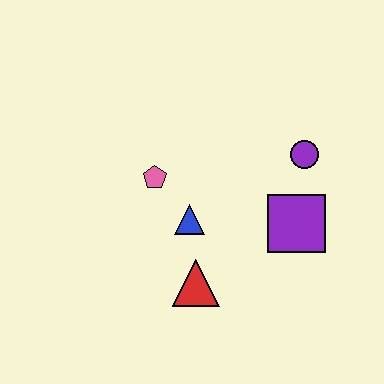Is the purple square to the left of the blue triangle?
No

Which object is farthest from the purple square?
The pink pentagon is farthest from the purple square.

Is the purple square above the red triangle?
Yes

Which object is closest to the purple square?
The purple circle is closest to the purple square.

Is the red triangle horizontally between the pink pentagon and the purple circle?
Yes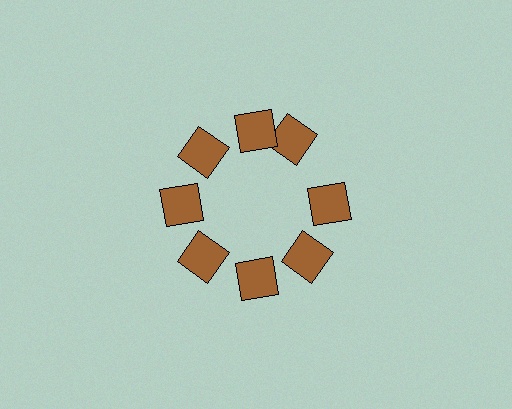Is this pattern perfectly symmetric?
No. The 8 brown squares are arranged in a ring, but one element near the 2 o'clock position is rotated out of alignment along the ring, breaking the 8-fold rotational symmetry.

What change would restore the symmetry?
The symmetry would be restored by rotating it back into even spacing with its neighbors so that all 8 squares sit at equal angles and equal distance from the center.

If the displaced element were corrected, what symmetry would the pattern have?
It would have 8-fold rotational symmetry — the pattern would map onto itself every 45 degrees.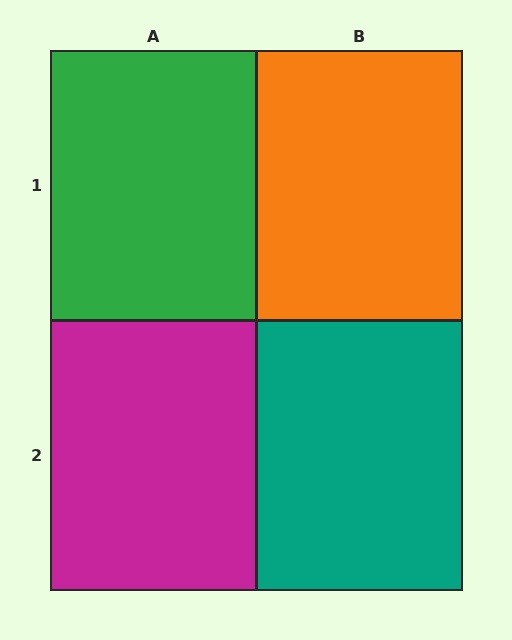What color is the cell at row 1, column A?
Green.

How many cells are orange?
1 cell is orange.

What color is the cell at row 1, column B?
Orange.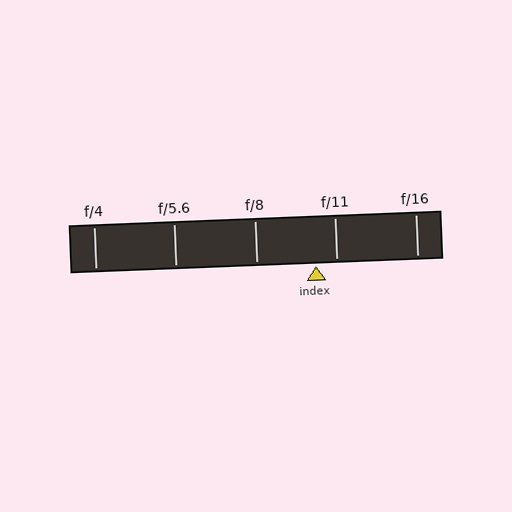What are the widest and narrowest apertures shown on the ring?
The widest aperture shown is f/4 and the narrowest is f/16.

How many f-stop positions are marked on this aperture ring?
There are 5 f-stop positions marked.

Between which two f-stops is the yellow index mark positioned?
The index mark is between f/8 and f/11.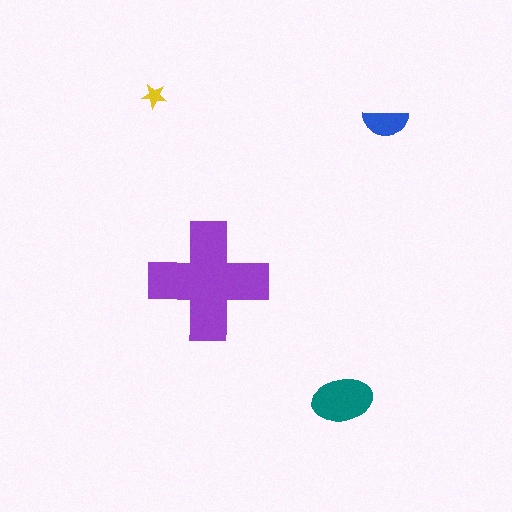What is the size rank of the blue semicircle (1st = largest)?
3rd.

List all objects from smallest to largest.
The yellow star, the blue semicircle, the teal ellipse, the purple cross.